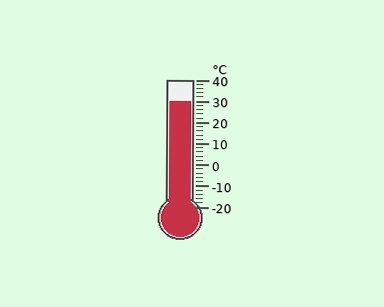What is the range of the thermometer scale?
The thermometer scale ranges from -20°C to 40°C.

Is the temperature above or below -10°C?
The temperature is above -10°C.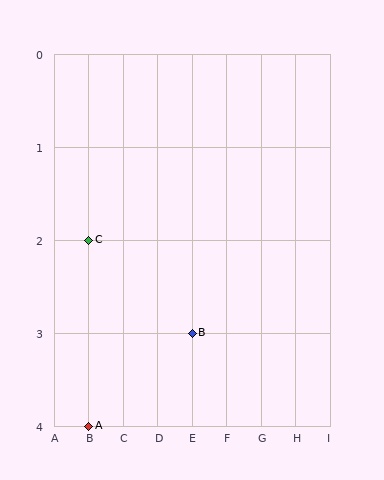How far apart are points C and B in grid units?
Points C and B are 3 columns and 1 row apart (about 3.2 grid units diagonally).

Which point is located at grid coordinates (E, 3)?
Point B is at (E, 3).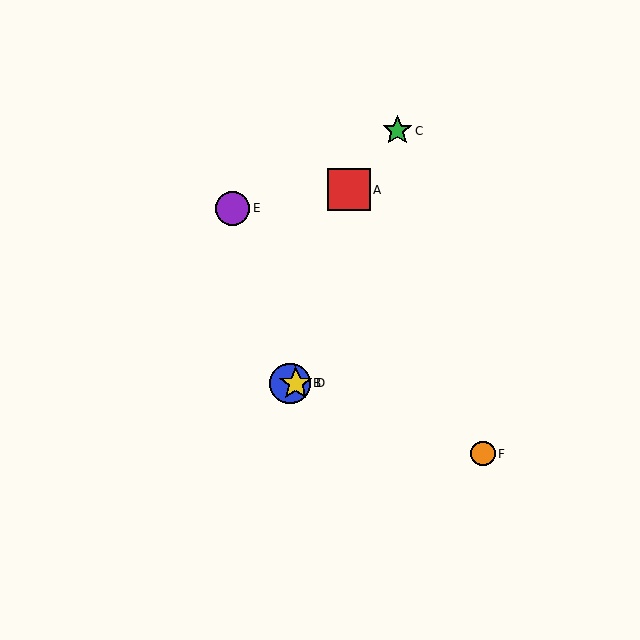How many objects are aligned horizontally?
2 objects (B, D) are aligned horizontally.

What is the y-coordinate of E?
Object E is at y≈209.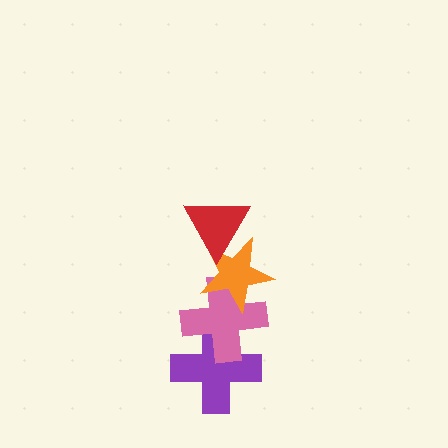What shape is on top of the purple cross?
The pink cross is on top of the purple cross.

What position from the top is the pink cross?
The pink cross is 3rd from the top.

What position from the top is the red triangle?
The red triangle is 1st from the top.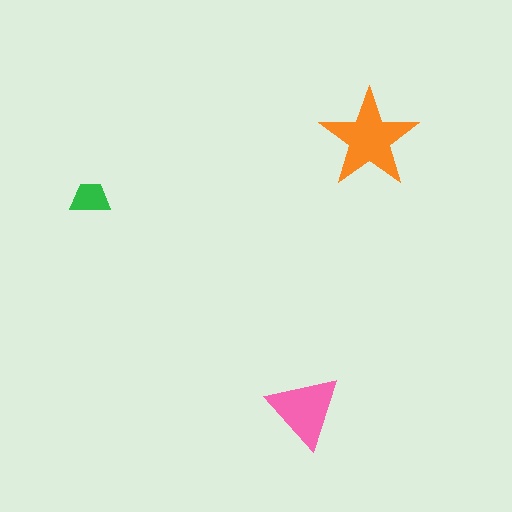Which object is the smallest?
The green trapezoid.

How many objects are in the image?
There are 3 objects in the image.